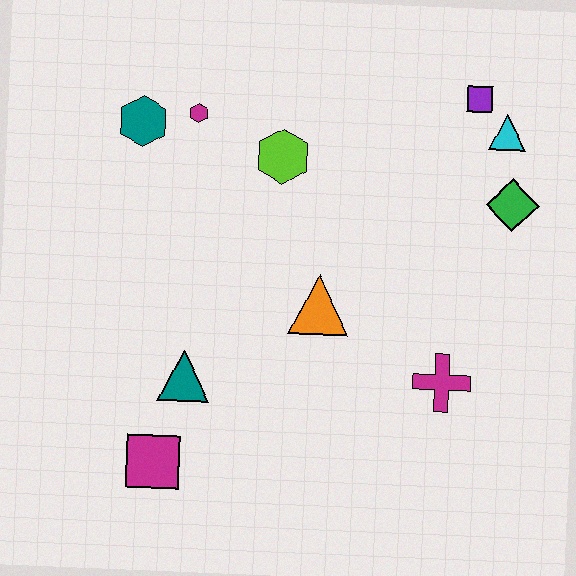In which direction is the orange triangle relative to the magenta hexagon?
The orange triangle is below the magenta hexagon.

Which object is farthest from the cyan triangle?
The magenta square is farthest from the cyan triangle.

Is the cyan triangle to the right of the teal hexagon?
Yes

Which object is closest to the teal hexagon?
The magenta hexagon is closest to the teal hexagon.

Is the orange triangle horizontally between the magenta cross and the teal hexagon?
Yes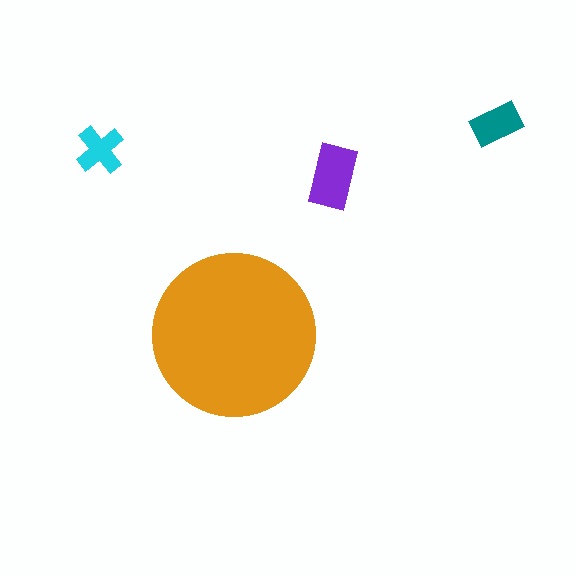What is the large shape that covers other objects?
An orange circle.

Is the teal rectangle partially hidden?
No, the teal rectangle is fully visible.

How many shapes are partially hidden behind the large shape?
0 shapes are partially hidden.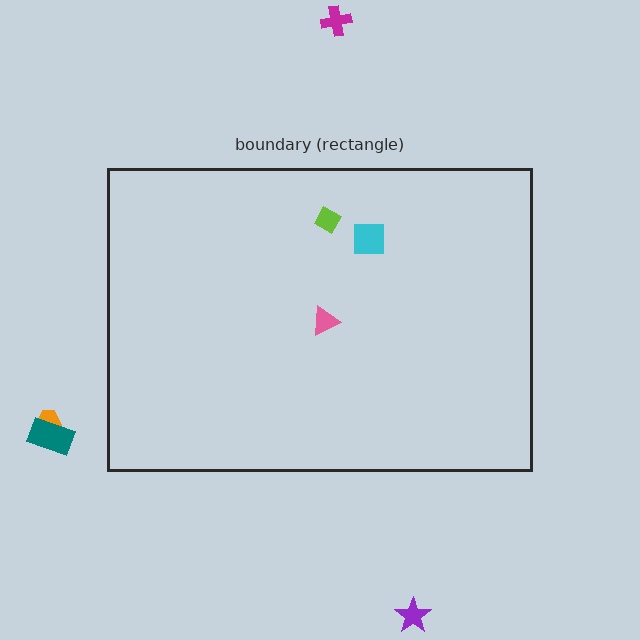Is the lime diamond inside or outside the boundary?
Inside.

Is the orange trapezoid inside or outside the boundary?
Outside.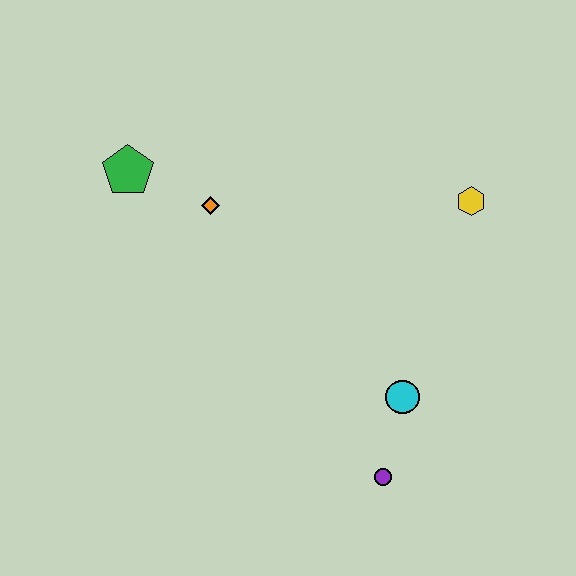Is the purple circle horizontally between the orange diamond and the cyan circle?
Yes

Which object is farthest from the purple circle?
The green pentagon is farthest from the purple circle.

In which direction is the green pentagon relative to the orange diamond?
The green pentagon is to the left of the orange diamond.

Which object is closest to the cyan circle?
The purple circle is closest to the cyan circle.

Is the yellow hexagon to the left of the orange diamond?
No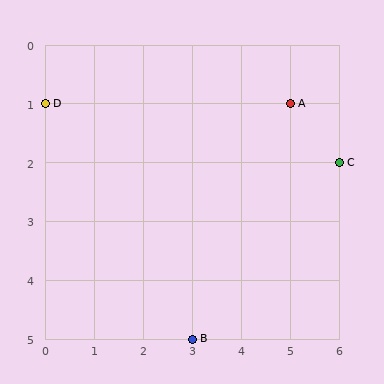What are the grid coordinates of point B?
Point B is at grid coordinates (3, 5).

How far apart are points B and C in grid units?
Points B and C are 3 columns and 3 rows apart (about 4.2 grid units diagonally).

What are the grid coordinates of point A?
Point A is at grid coordinates (5, 1).